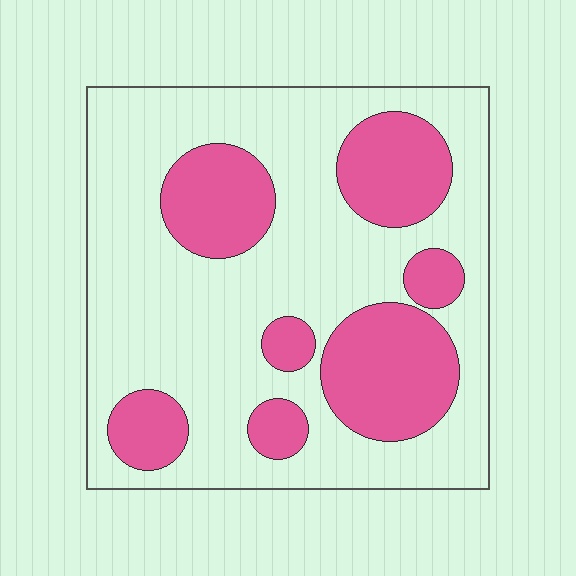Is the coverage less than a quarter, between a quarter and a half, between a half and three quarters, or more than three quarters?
Between a quarter and a half.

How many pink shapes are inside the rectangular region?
7.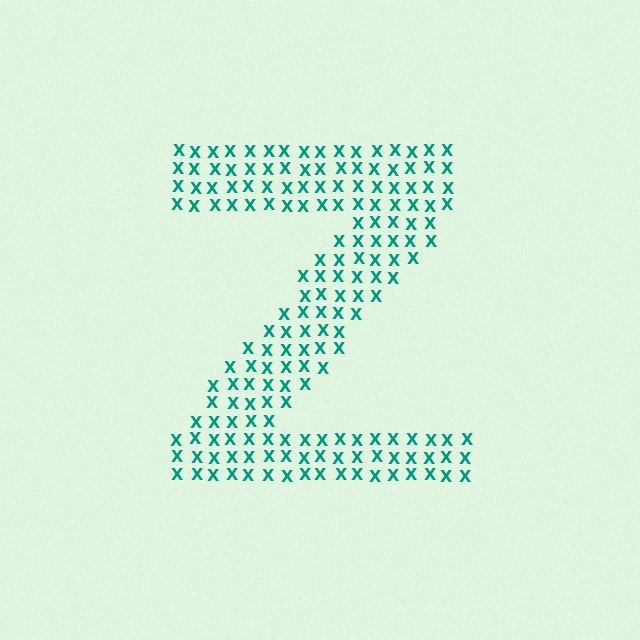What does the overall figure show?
The overall figure shows the letter Z.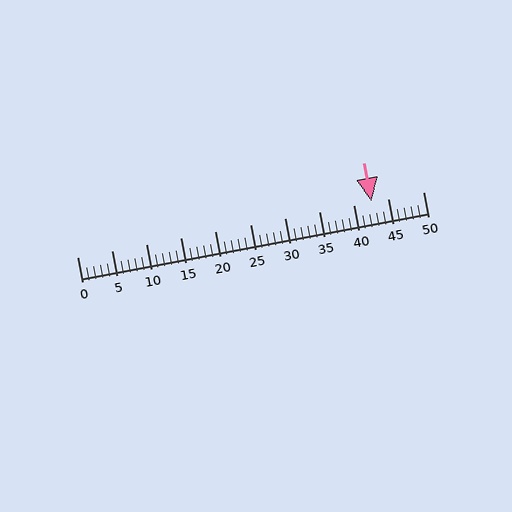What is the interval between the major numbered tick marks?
The major tick marks are spaced 5 units apart.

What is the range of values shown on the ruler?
The ruler shows values from 0 to 50.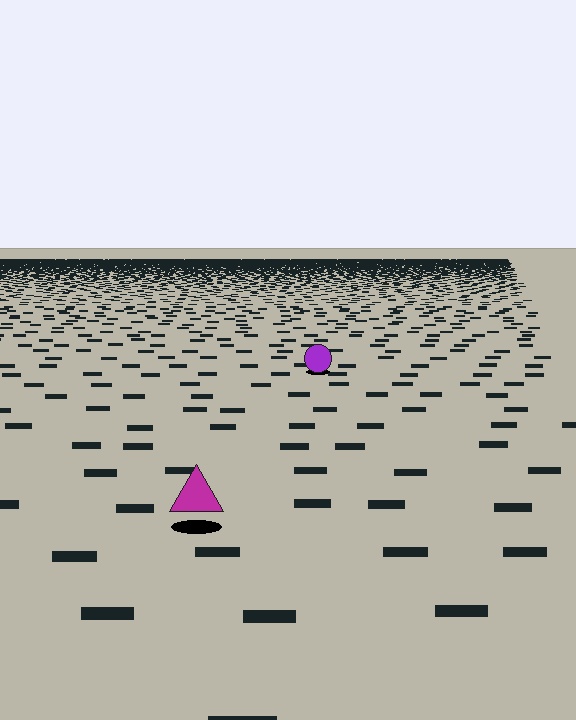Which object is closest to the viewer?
The magenta triangle is closest. The texture marks near it are larger and more spread out.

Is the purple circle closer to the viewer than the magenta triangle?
No. The magenta triangle is closer — you can tell from the texture gradient: the ground texture is coarser near it.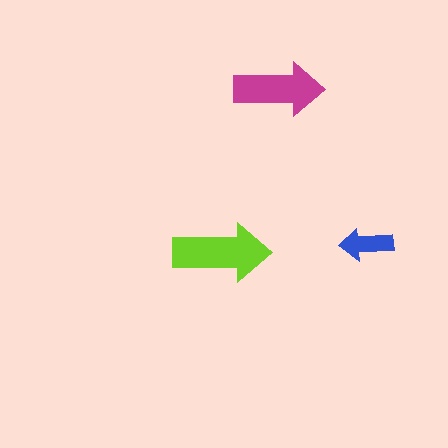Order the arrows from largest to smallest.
the lime one, the magenta one, the blue one.